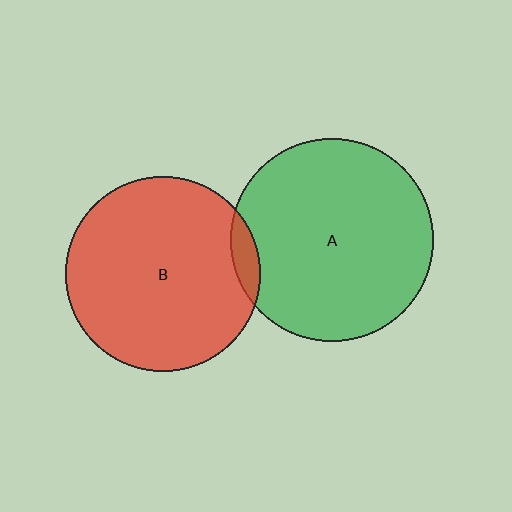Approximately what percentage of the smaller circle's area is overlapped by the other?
Approximately 5%.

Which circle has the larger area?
Circle A (green).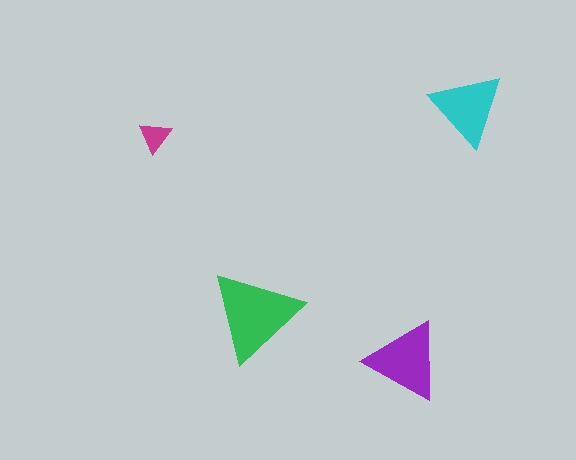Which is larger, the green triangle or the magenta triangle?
The green one.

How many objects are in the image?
There are 4 objects in the image.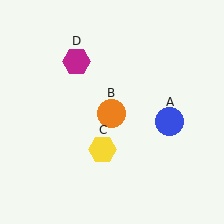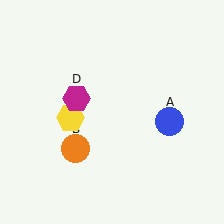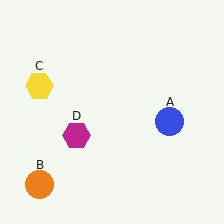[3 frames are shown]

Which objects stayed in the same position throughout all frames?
Blue circle (object A) remained stationary.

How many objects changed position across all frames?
3 objects changed position: orange circle (object B), yellow hexagon (object C), magenta hexagon (object D).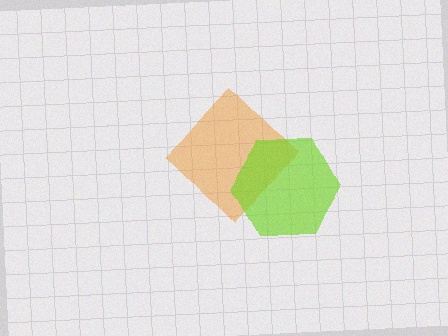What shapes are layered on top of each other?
The layered shapes are: an orange diamond, a lime hexagon.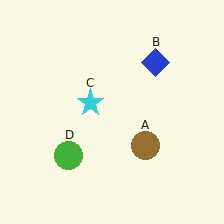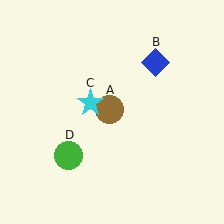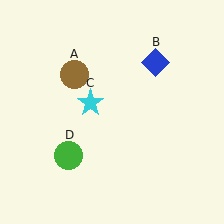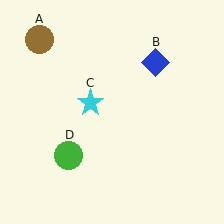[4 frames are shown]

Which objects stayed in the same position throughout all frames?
Blue diamond (object B) and cyan star (object C) and green circle (object D) remained stationary.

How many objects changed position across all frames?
1 object changed position: brown circle (object A).